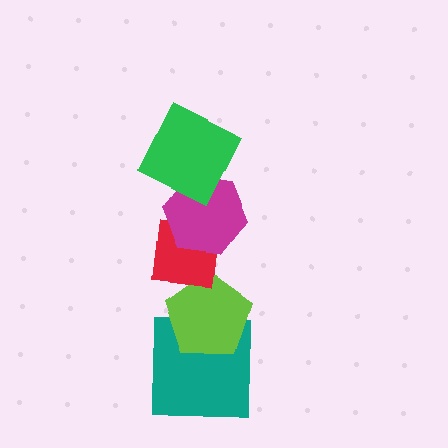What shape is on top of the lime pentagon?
The red square is on top of the lime pentagon.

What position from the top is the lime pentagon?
The lime pentagon is 4th from the top.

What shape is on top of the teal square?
The lime pentagon is on top of the teal square.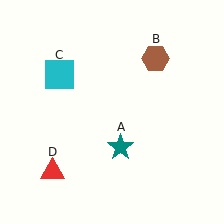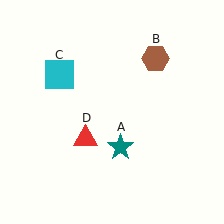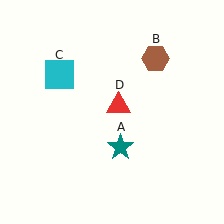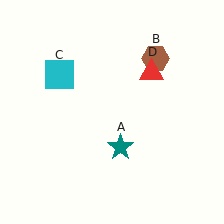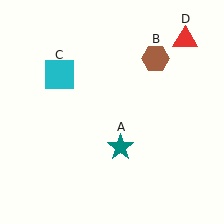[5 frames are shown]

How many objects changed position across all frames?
1 object changed position: red triangle (object D).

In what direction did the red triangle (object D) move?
The red triangle (object D) moved up and to the right.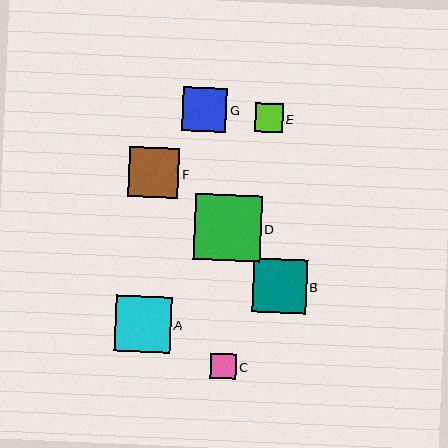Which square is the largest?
Square D is the largest with a size of approximately 66 pixels.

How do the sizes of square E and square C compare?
Square E and square C are approximately the same size.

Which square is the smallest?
Square C is the smallest with a size of approximately 26 pixels.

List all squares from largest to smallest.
From largest to smallest: D, A, B, F, G, E, C.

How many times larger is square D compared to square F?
Square D is approximately 1.3 times the size of square F.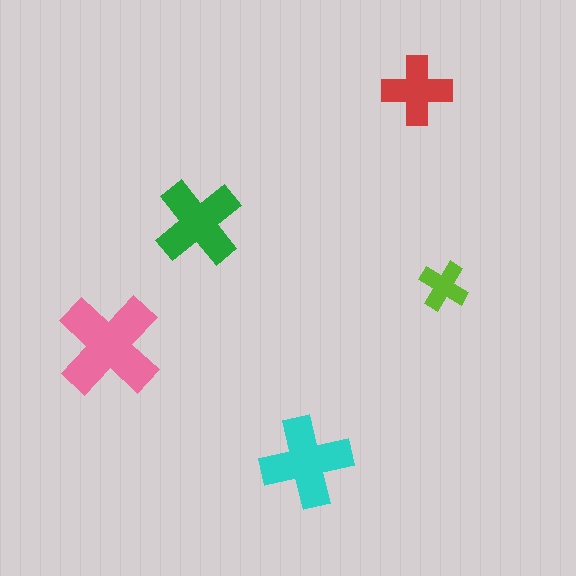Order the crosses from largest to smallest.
the pink one, the cyan one, the green one, the red one, the lime one.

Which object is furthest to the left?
The pink cross is leftmost.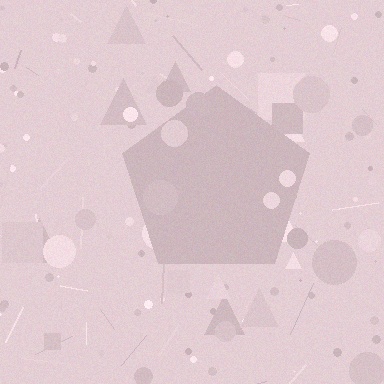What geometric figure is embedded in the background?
A pentagon is embedded in the background.